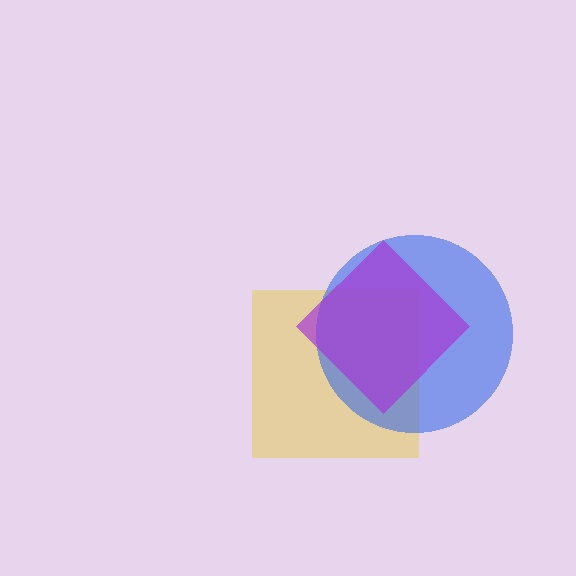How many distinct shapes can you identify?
There are 3 distinct shapes: a yellow square, a blue circle, a purple diamond.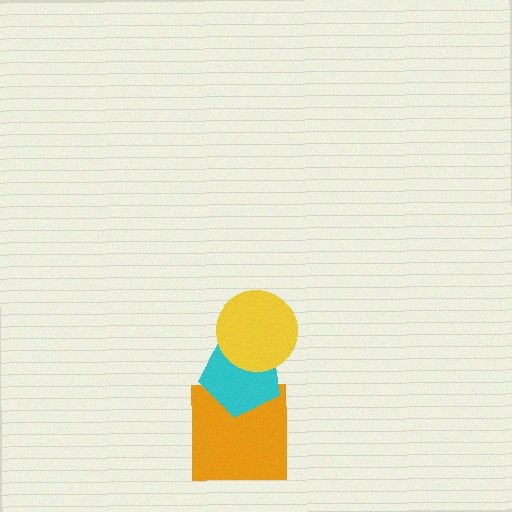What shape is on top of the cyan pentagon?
The yellow circle is on top of the cyan pentagon.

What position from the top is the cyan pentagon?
The cyan pentagon is 2nd from the top.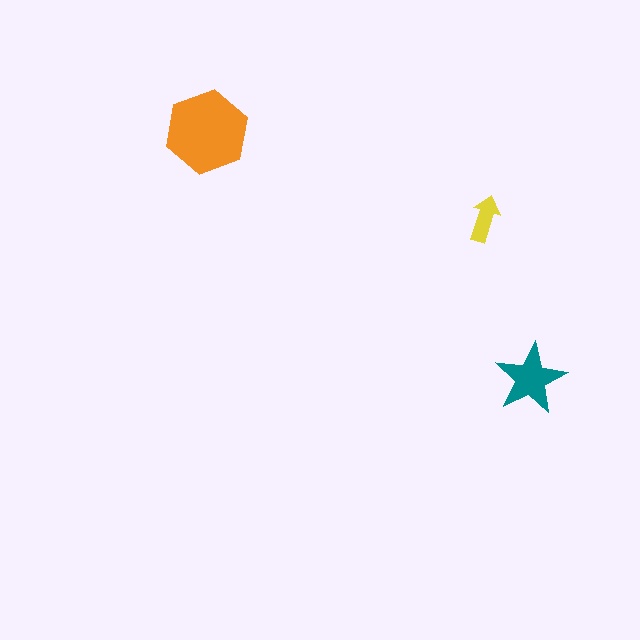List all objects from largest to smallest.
The orange hexagon, the teal star, the yellow arrow.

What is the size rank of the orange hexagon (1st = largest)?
1st.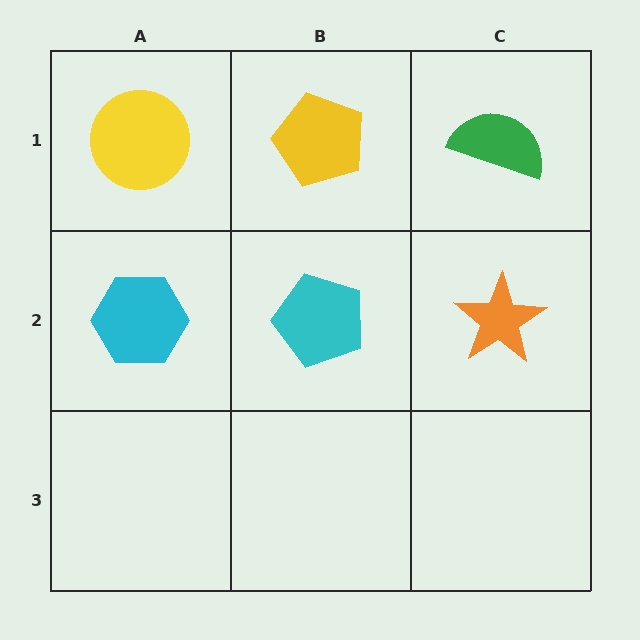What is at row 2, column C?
An orange star.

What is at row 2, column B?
A cyan pentagon.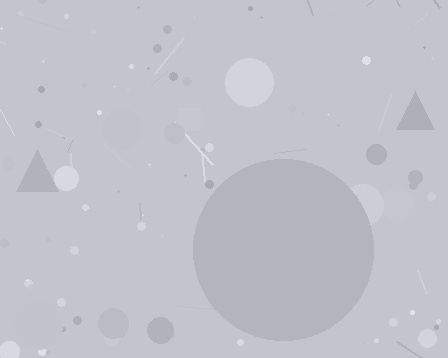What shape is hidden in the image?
A circle is hidden in the image.